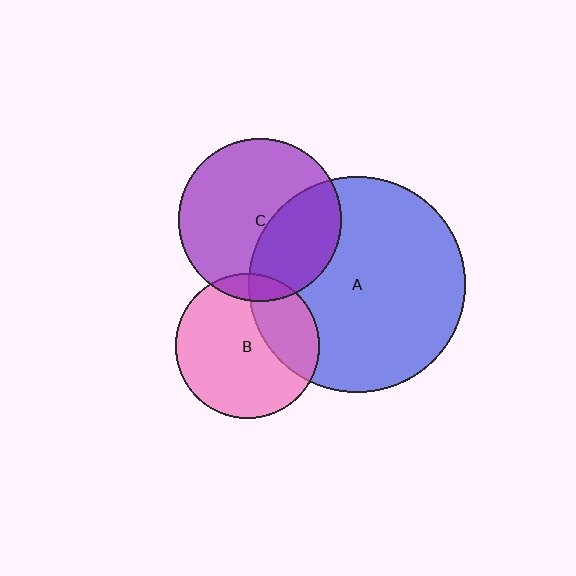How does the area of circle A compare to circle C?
Approximately 1.8 times.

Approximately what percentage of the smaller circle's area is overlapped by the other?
Approximately 30%.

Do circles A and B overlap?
Yes.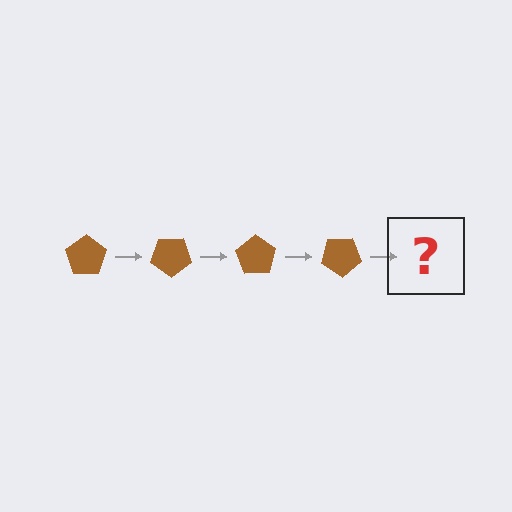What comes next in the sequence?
The next element should be a brown pentagon rotated 140 degrees.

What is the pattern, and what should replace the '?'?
The pattern is that the pentagon rotates 35 degrees each step. The '?' should be a brown pentagon rotated 140 degrees.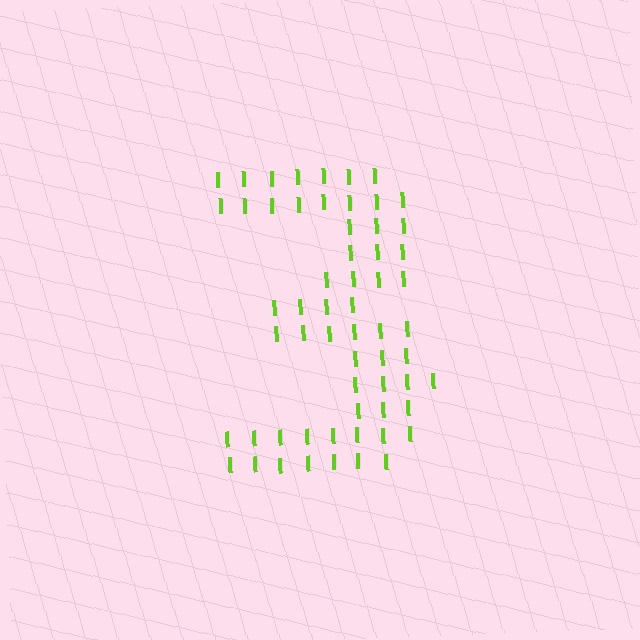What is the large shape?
The large shape is the digit 3.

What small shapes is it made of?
It is made of small letter I's.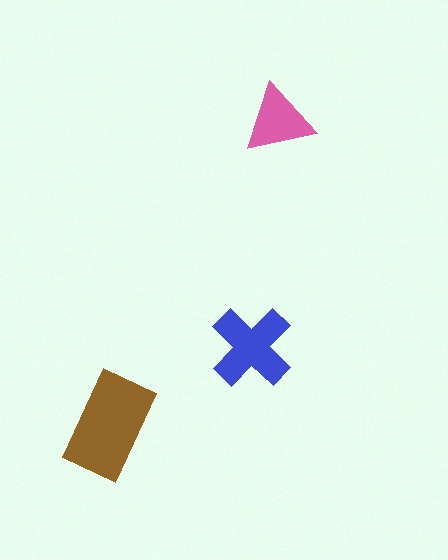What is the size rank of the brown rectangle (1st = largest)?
1st.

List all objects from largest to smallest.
The brown rectangle, the blue cross, the pink triangle.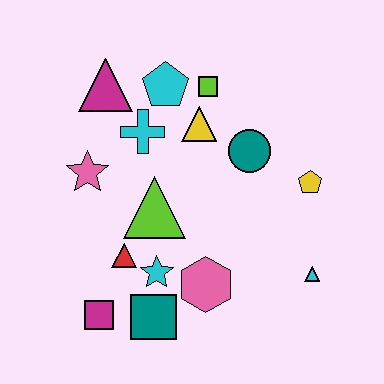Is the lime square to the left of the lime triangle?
No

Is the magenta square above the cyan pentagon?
No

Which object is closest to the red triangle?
The cyan star is closest to the red triangle.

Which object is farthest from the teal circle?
The magenta square is farthest from the teal circle.